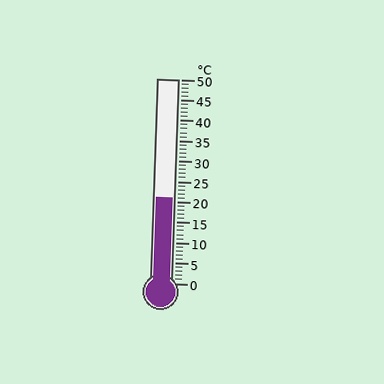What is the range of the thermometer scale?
The thermometer scale ranges from 0°C to 50°C.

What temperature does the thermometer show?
The thermometer shows approximately 21°C.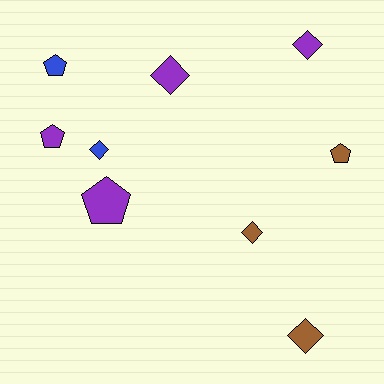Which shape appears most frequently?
Diamond, with 5 objects.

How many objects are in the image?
There are 9 objects.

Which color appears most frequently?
Purple, with 4 objects.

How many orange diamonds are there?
There are no orange diamonds.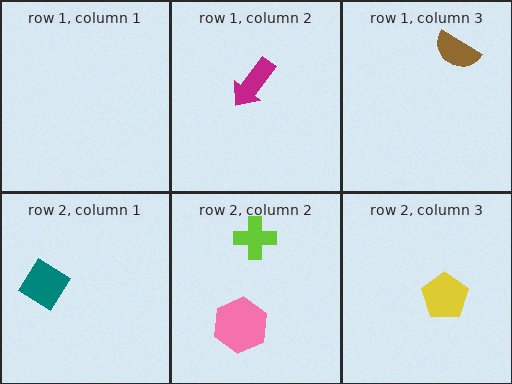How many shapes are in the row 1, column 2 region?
1.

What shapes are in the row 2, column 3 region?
The yellow pentagon.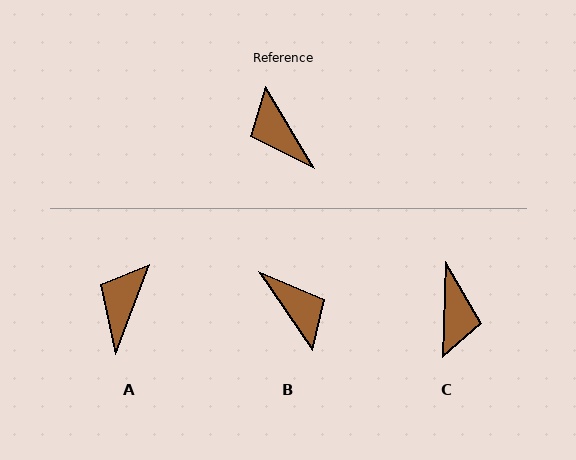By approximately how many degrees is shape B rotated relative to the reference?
Approximately 176 degrees clockwise.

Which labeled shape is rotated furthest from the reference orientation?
B, about 176 degrees away.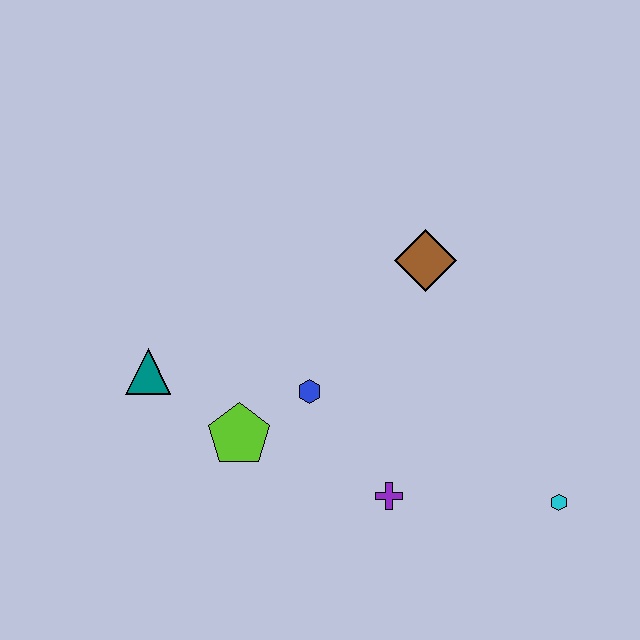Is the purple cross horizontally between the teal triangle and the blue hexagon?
No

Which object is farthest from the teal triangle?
The cyan hexagon is farthest from the teal triangle.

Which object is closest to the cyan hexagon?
The purple cross is closest to the cyan hexagon.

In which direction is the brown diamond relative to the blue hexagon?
The brown diamond is above the blue hexagon.